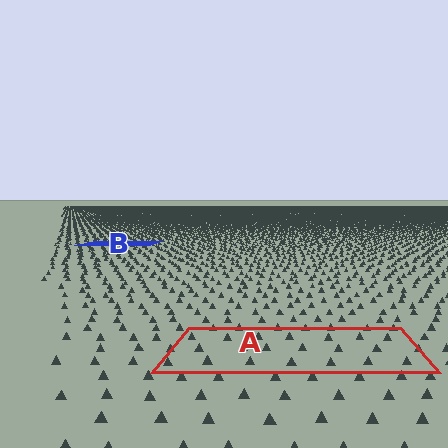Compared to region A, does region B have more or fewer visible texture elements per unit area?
Region B has more texture elements per unit area — they are packed more densely because it is farther away.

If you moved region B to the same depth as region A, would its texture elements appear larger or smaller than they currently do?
They would appear larger. At a closer depth, the same texture elements are projected at a bigger on-screen size.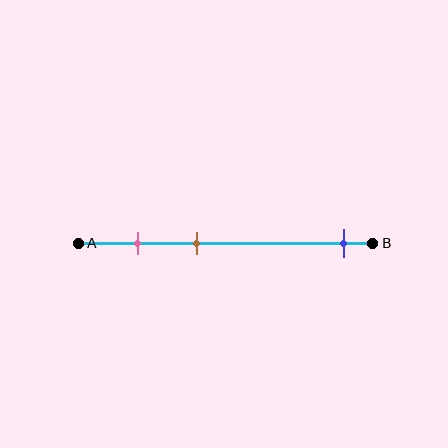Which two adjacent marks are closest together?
The pink and brown marks are the closest adjacent pair.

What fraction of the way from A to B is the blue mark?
The blue mark is approximately 90% (0.9) of the way from A to B.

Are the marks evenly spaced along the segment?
No, the marks are not evenly spaced.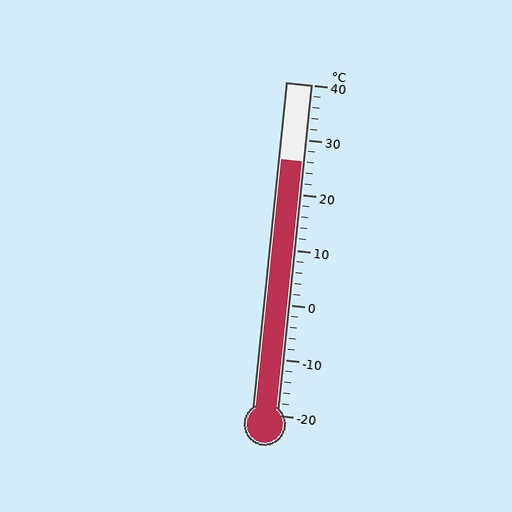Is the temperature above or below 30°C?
The temperature is below 30°C.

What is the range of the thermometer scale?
The thermometer scale ranges from -20°C to 40°C.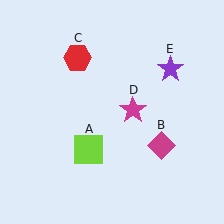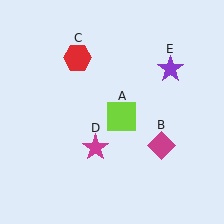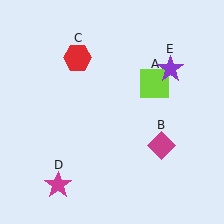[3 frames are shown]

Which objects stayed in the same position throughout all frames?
Magenta diamond (object B) and red hexagon (object C) and purple star (object E) remained stationary.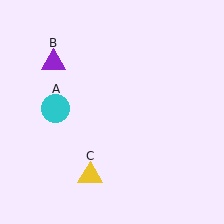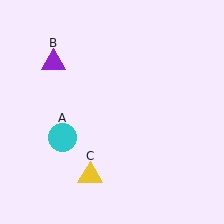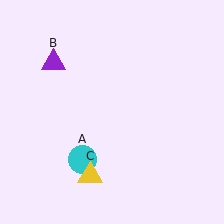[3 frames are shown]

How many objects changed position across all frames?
1 object changed position: cyan circle (object A).